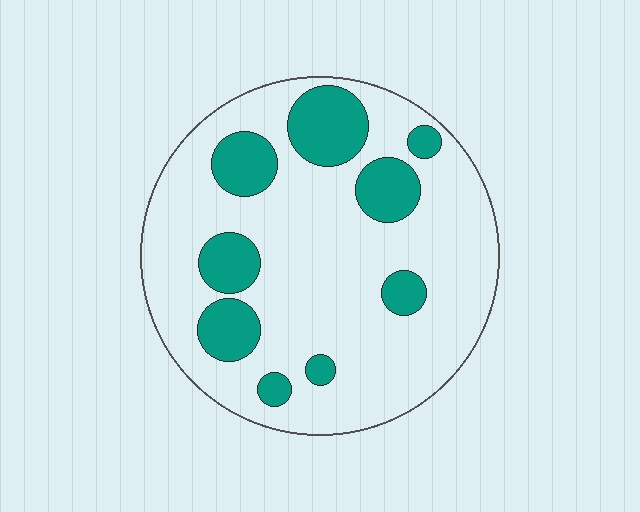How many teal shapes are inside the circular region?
9.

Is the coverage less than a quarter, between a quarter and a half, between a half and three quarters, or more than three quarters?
Less than a quarter.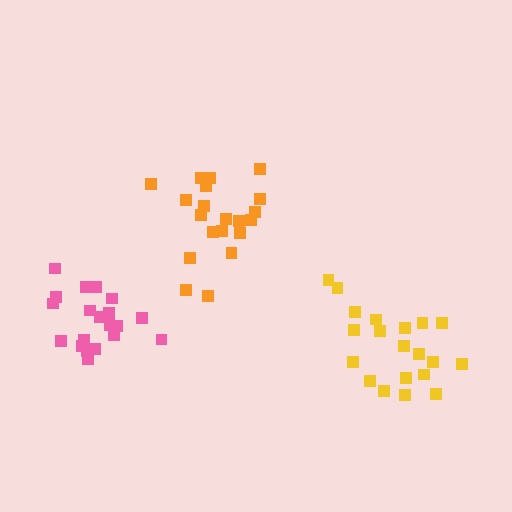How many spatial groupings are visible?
There are 3 spatial groupings.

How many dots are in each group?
Group 1: 20 dots, Group 2: 20 dots, Group 3: 20 dots (60 total).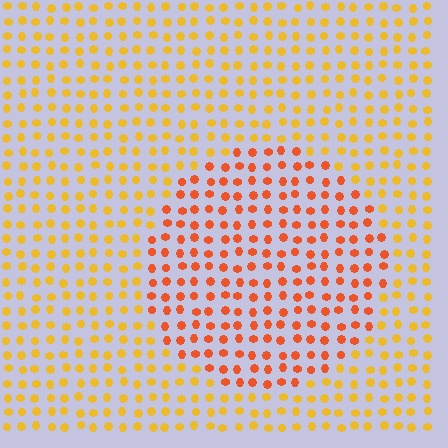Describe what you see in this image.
The image is filled with small yellow elements in a uniform arrangement. A circle-shaped region is visible where the elements are tinted to a slightly different hue, forming a subtle color boundary.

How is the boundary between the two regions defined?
The boundary is defined purely by a slight shift in hue (about 32 degrees). Spacing, size, and orientation are identical on both sides.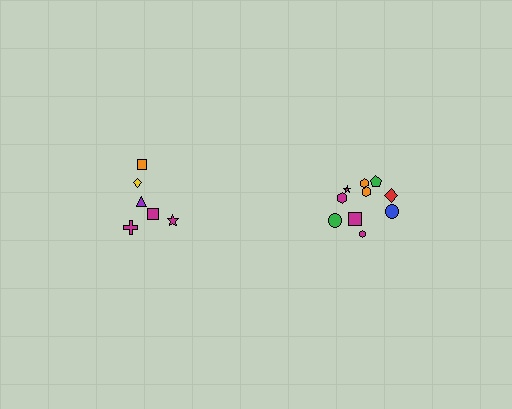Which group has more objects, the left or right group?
The right group.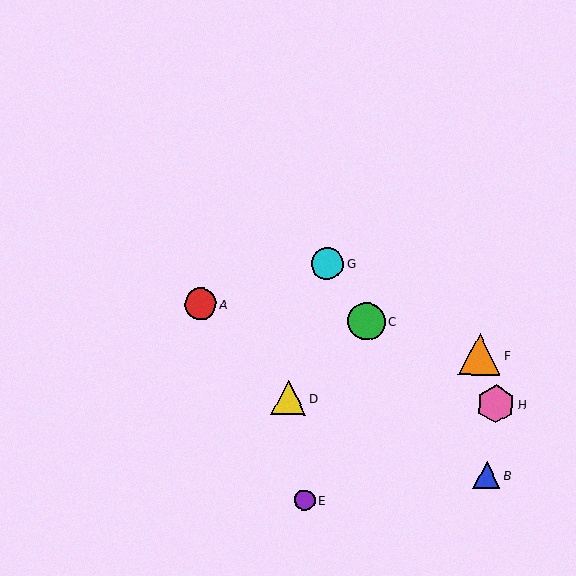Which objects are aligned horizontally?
Objects D, H are aligned horizontally.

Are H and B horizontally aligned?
No, H is at y≈404 and B is at y≈475.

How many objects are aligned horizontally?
2 objects (D, H) are aligned horizontally.